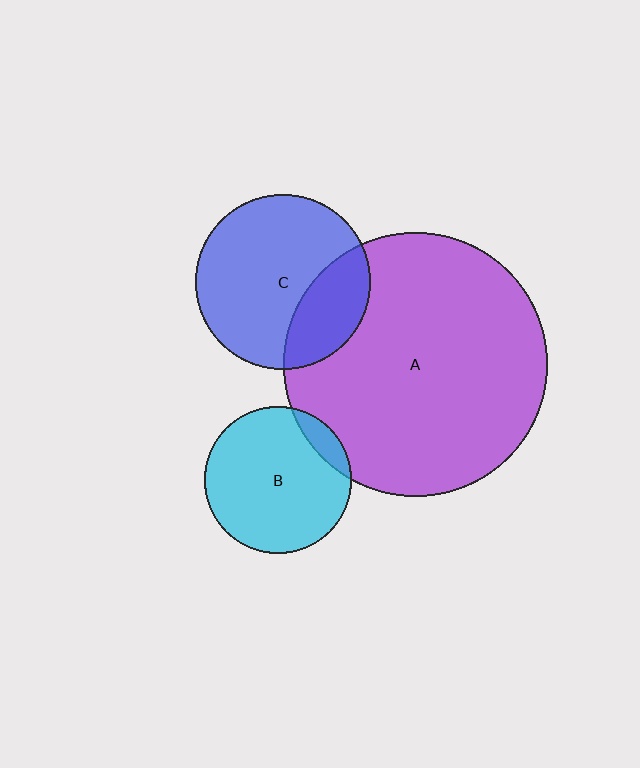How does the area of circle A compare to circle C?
Approximately 2.3 times.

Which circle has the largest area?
Circle A (purple).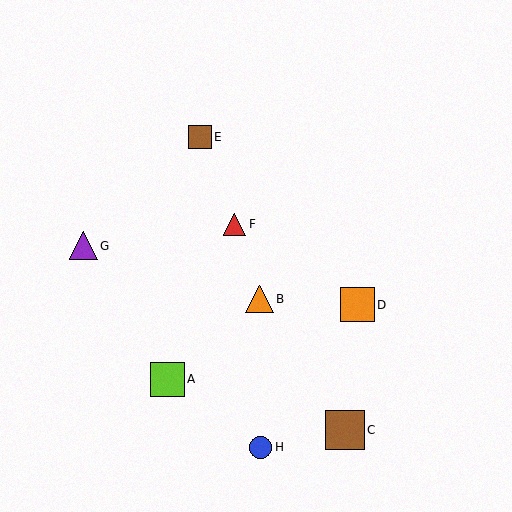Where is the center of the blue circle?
The center of the blue circle is at (261, 447).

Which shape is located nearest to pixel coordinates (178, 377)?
The lime square (labeled A) at (167, 379) is nearest to that location.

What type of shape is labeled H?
Shape H is a blue circle.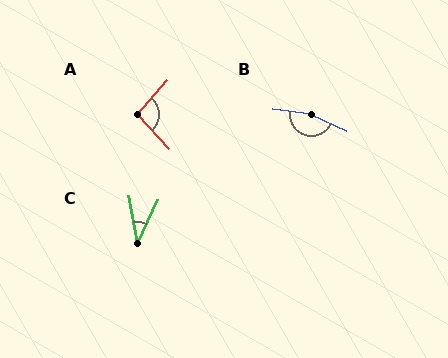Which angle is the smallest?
C, at approximately 35 degrees.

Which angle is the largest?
B, at approximately 164 degrees.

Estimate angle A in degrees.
Approximately 96 degrees.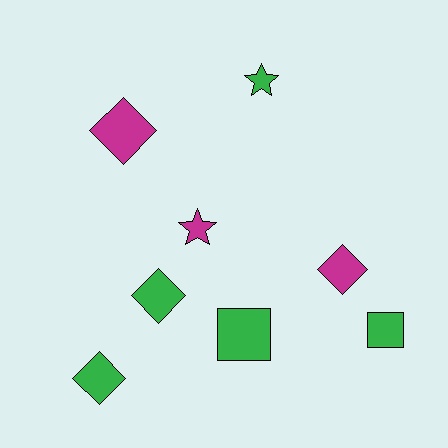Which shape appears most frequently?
Diamond, with 4 objects.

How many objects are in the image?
There are 8 objects.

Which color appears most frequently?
Green, with 5 objects.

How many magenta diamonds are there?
There are 2 magenta diamonds.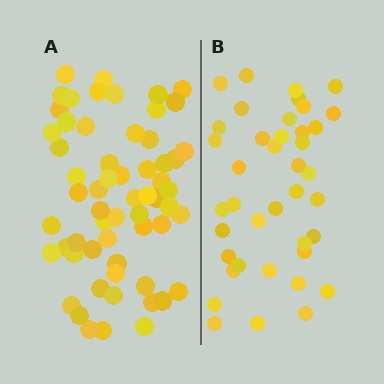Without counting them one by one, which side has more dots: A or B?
Region A (the left region) has more dots.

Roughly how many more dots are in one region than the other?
Region A has approximately 20 more dots than region B.